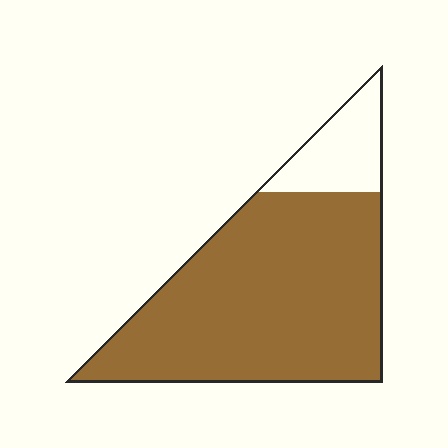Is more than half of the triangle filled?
Yes.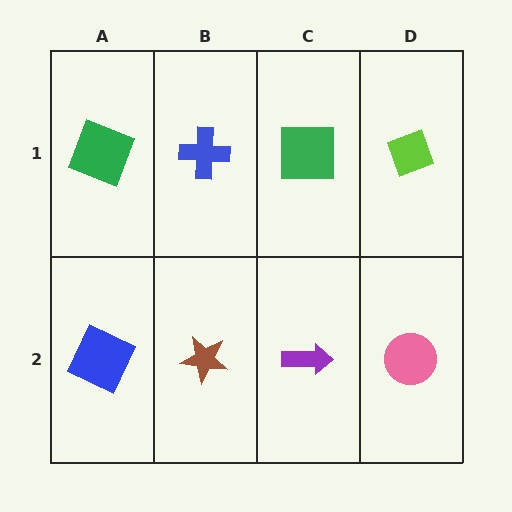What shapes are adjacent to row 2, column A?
A green square (row 1, column A), a brown star (row 2, column B).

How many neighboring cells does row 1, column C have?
3.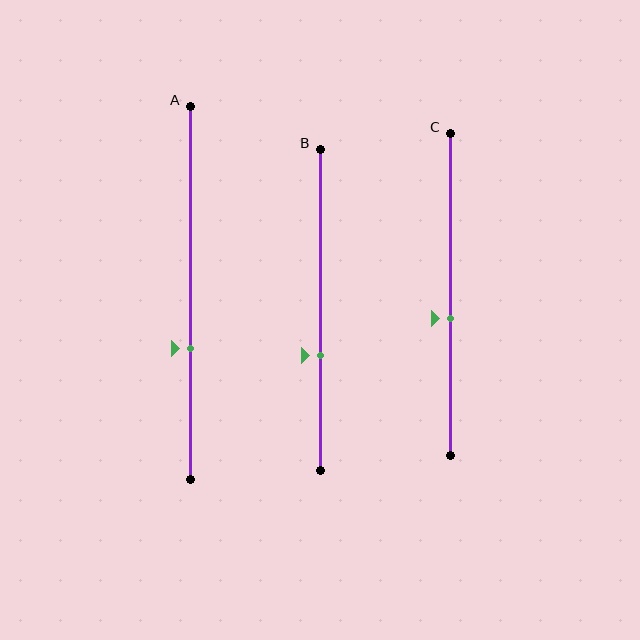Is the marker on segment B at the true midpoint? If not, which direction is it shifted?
No, the marker on segment B is shifted downward by about 14% of the segment length.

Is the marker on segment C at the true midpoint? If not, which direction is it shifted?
No, the marker on segment C is shifted downward by about 7% of the segment length.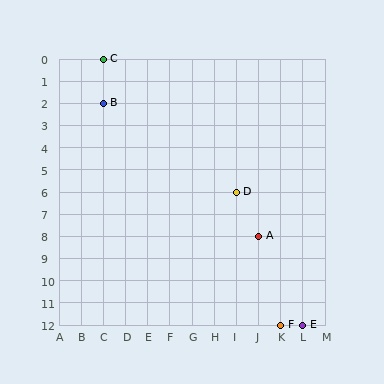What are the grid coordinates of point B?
Point B is at grid coordinates (C, 2).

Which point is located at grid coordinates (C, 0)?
Point C is at (C, 0).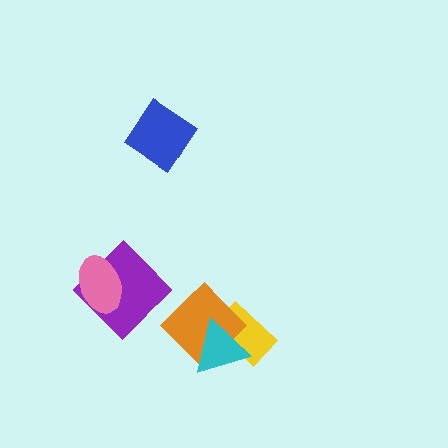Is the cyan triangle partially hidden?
No, no other shape covers it.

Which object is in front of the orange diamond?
The cyan triangle is in front of the orange diamond.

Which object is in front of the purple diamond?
The pink ellipse is in front of the purple diamond.